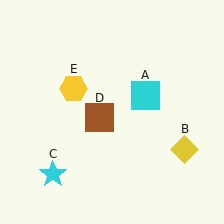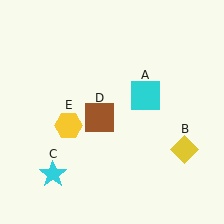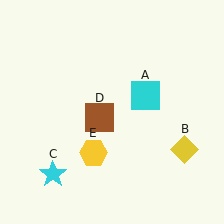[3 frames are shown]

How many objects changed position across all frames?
1 object changed position: yellow hexagon (object E).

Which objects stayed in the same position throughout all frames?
Cyan square (object A) and yellow diamond (object B) and cyan star (object C) and brown square (object D) remained stationary.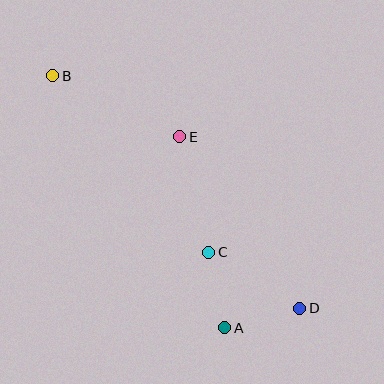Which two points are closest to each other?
Points A and C are closest to each other.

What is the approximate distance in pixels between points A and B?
The distance between A and B is approximately 305 pixels.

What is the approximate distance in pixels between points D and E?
The distance between D and E is approximately 209 pixels.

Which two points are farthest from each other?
Points B and D are farthest from each other.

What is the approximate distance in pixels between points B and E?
The distance between B and E is approximately 141 pixels.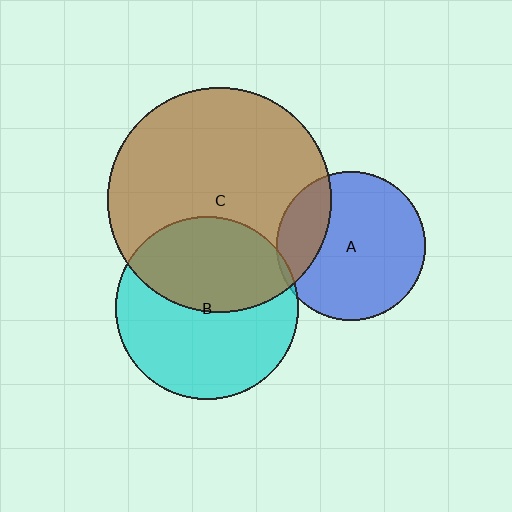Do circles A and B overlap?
Yes.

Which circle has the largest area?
Circle C (brown).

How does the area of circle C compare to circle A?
Approximately 2.3 times.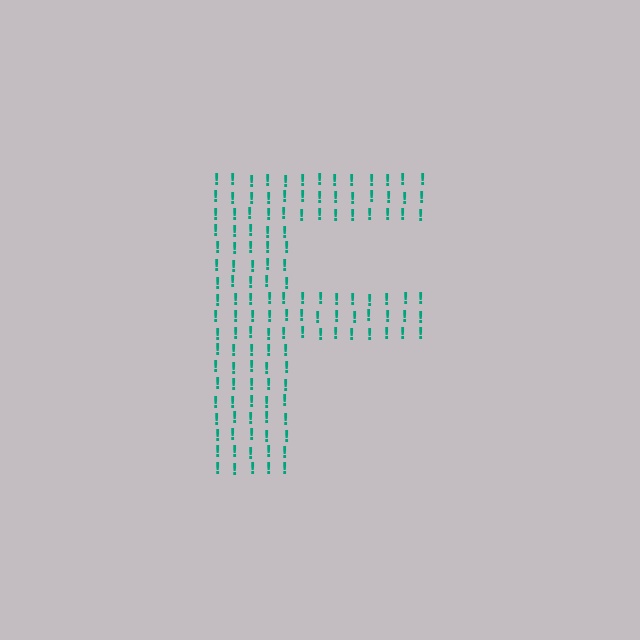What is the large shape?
The large shape is the letter F.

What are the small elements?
The small elements are exclamation marks.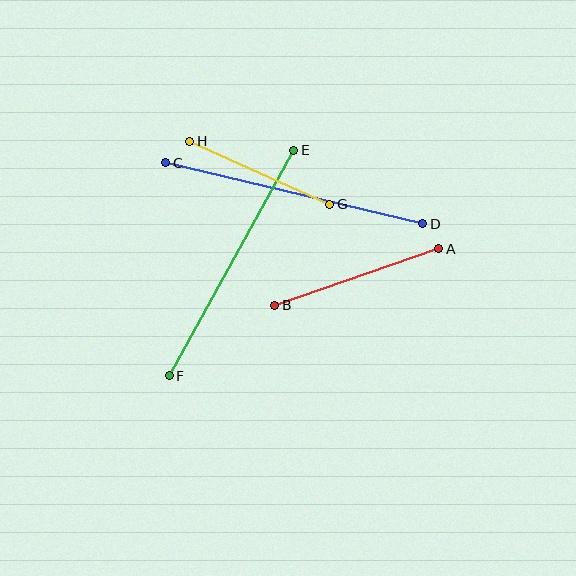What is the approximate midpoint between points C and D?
The midpoint is at approximately (294, 193) pixels.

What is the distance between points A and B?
The distance is approximately 173 pixels.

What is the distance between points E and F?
The distance is approximately 258 pixels.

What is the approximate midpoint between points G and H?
The midpoint is at approximately (260, 173) pixels.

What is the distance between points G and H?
The distance is approximately 153 pixels.